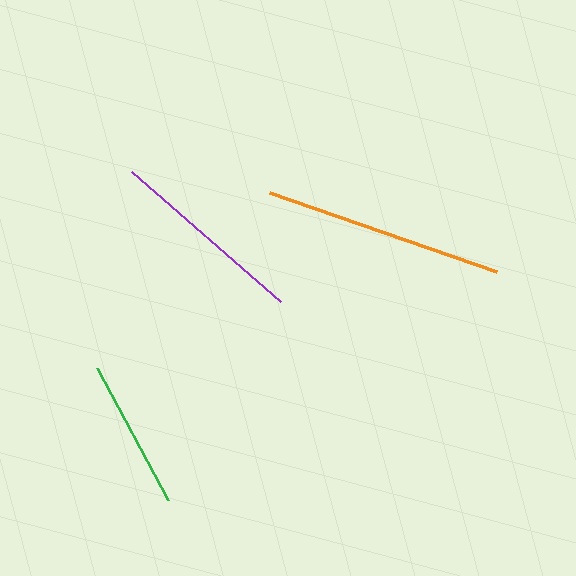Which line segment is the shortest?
The green line is the shortest at approximately 149 pixels.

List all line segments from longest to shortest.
From longest to shortest: orange, purple, green.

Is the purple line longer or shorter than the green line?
The purple line is longer than the green line.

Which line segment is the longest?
The orange line is the longest at approximately 240 pixels.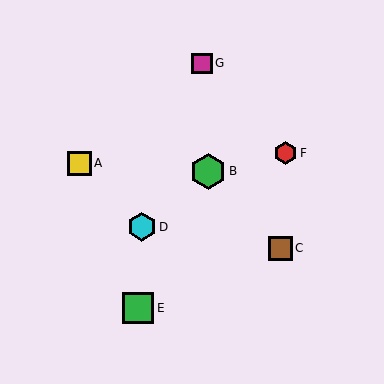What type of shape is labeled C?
Shape C is a brown square.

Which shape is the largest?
The green hexagon (labeled B) is the largest.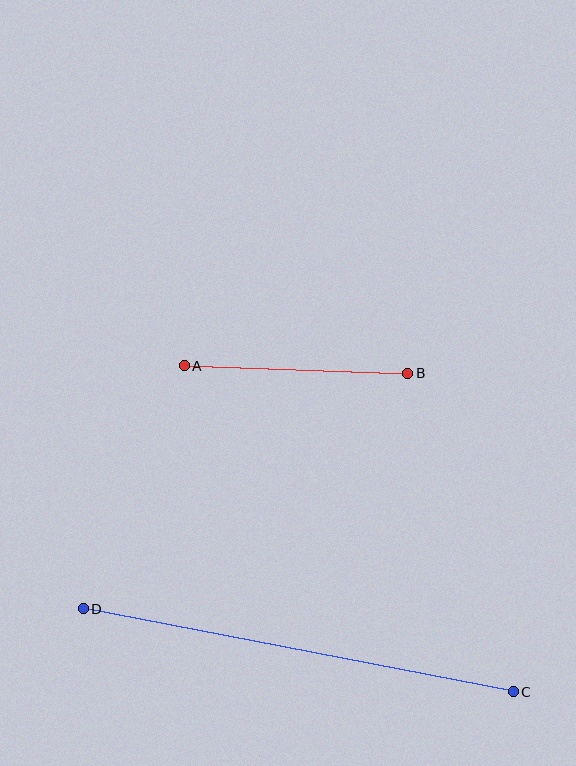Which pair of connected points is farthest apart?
Points C and D are farthest apart.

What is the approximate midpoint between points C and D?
The midpoint is at approximately (298, 650) pixels.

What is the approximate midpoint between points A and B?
The midpoint is at approximately (296, 370) pixels.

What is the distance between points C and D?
The distance is approximately 438 pixels.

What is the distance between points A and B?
The distance is approximately 224 pixels.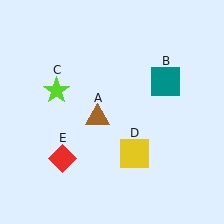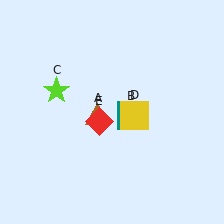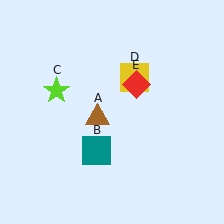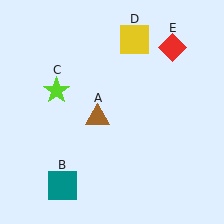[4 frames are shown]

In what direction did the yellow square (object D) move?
The yellow square (object D) moved up.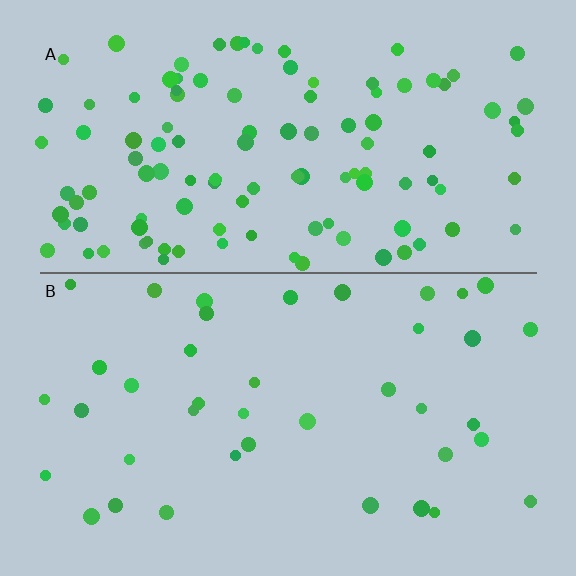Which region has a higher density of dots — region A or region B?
A (the top).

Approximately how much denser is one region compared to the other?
Approximately 2.9× — region A over region B.